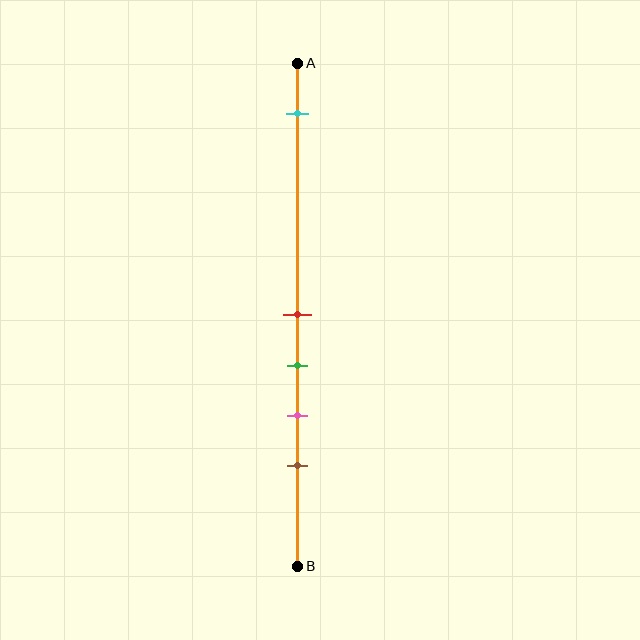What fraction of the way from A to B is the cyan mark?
The cyan mark is approximately 10% (0.1) of the way from A to B.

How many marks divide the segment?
There are 5 marks dividing the segment.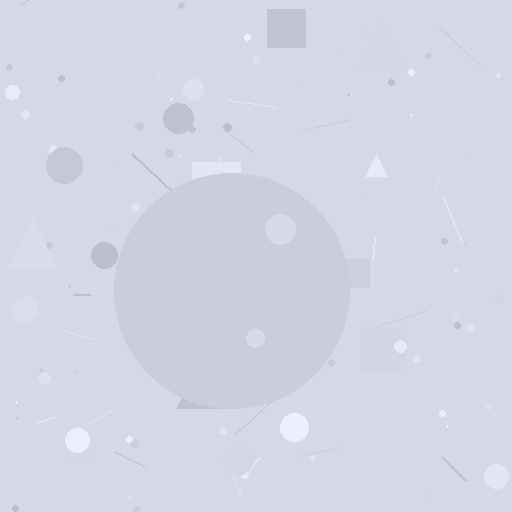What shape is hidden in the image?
A circle is hidden in the image.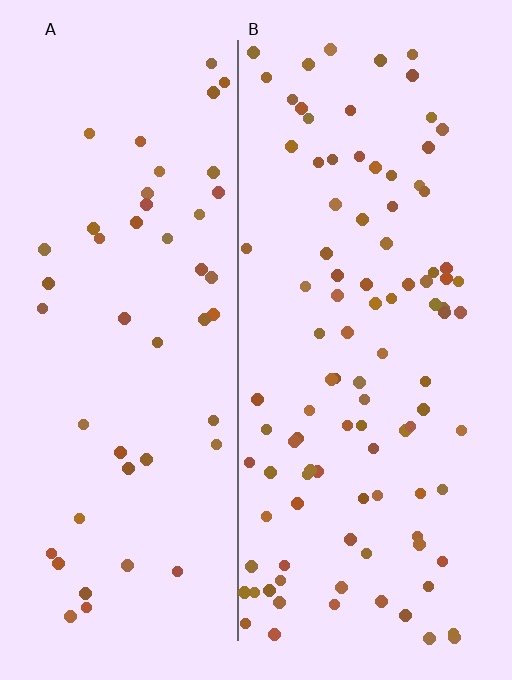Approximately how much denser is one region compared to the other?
Approximately 2.2× — region B over region A.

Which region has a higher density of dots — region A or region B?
B (the right).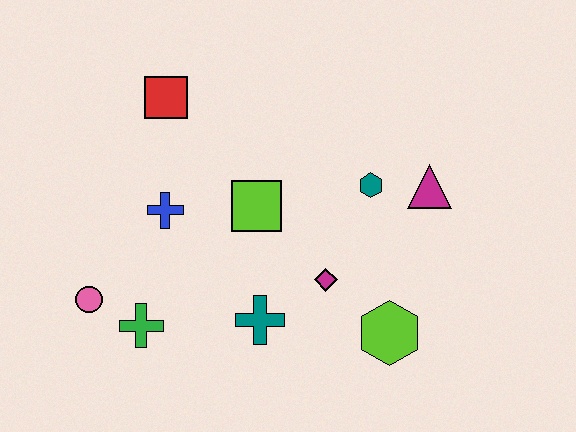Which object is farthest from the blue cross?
The magenta triangle is farthest from the blue cross.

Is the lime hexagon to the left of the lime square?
No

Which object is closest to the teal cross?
The magenta diamond is closest to the teal cross.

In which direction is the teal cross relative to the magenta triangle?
The teal cross is to the left of the magenta triangle.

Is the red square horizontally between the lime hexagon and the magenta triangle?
No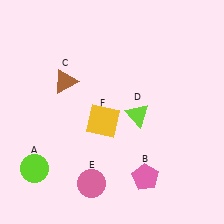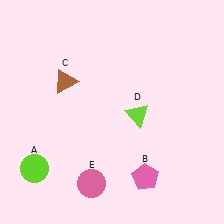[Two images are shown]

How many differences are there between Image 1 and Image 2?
There is 1 difference between the two images.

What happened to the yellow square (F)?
The yellow square (F) was removed in Image 2. It was in the bottom-left area of Image 1.